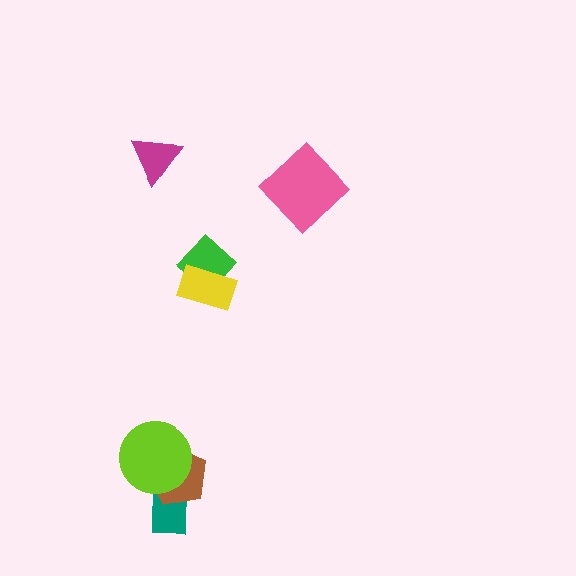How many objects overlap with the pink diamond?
0 objects overlap with the pink diamond.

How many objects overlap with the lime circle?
2 objects overlap with the lime circle.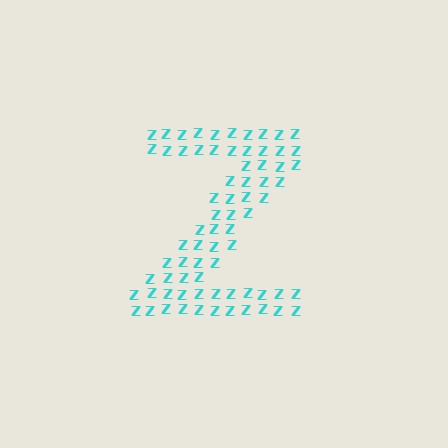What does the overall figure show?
The overall figure shows the letter Z.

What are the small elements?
The small elements are letter Z's.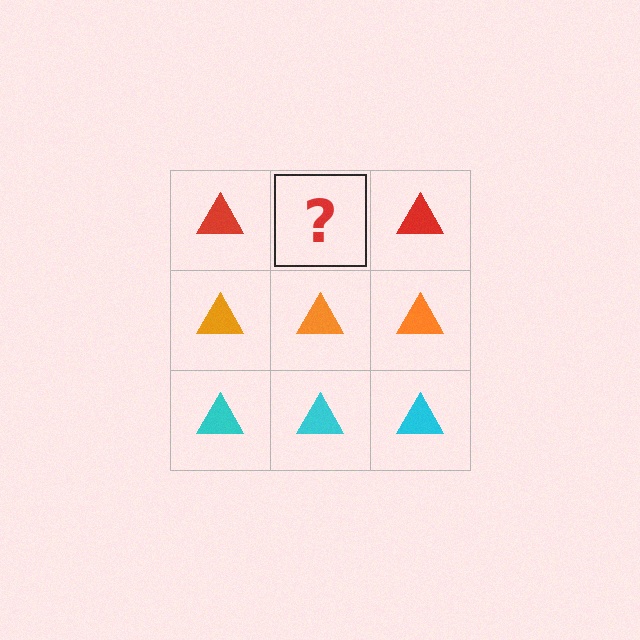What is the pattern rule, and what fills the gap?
The rule is that each row has a consistent color. The gap should be filled with a red triangle.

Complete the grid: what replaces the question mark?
The question mark should be replaced with a red triangle.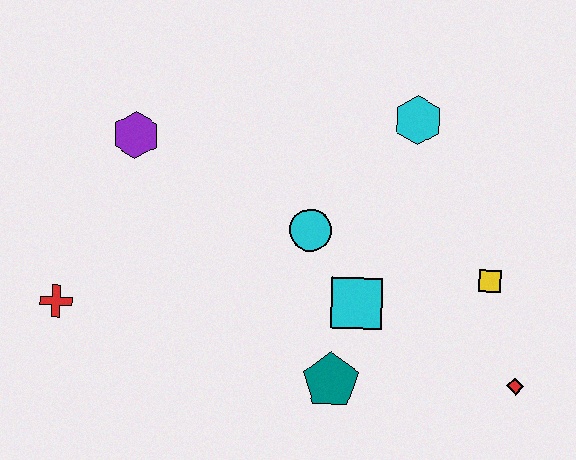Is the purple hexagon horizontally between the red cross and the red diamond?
Yes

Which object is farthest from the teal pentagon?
The purple hexagon is farthest from the teal pentagon.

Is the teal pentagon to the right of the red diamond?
No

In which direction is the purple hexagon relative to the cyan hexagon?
The purple hexagon is to the left of the cyan hexagon.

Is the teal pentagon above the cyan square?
No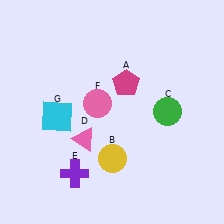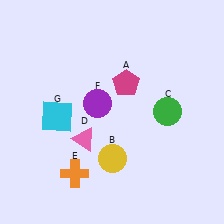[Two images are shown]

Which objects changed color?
E changed from purple to orange. F changed from pink to purple.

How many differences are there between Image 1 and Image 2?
There are 2 differences between the two images.